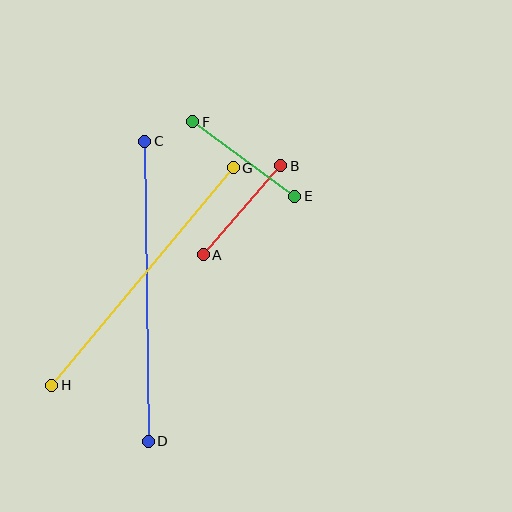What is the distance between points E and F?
The distance is approximately 127 pixels.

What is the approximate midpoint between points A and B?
The midpoint is at approximately (242, 210) pixels.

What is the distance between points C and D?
The distance is approximately 300 pixels.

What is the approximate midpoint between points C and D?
The midpoint is at approximately (146, 291) pixels.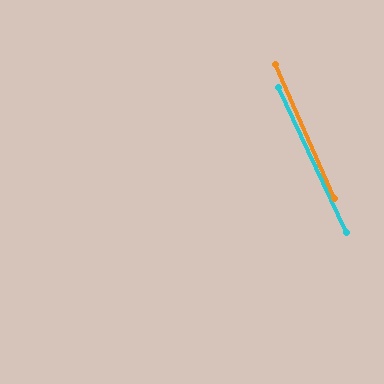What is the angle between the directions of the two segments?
Approximately 1 degree.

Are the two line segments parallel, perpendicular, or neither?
Parallel — their directions differ by only 1.2°.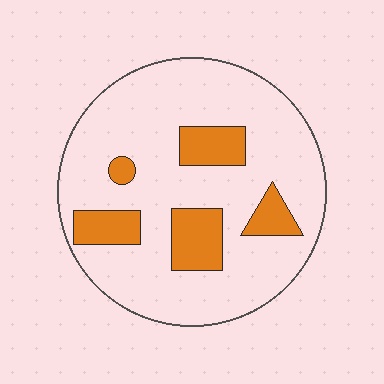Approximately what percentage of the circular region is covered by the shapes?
Approximately 20%.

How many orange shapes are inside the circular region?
5.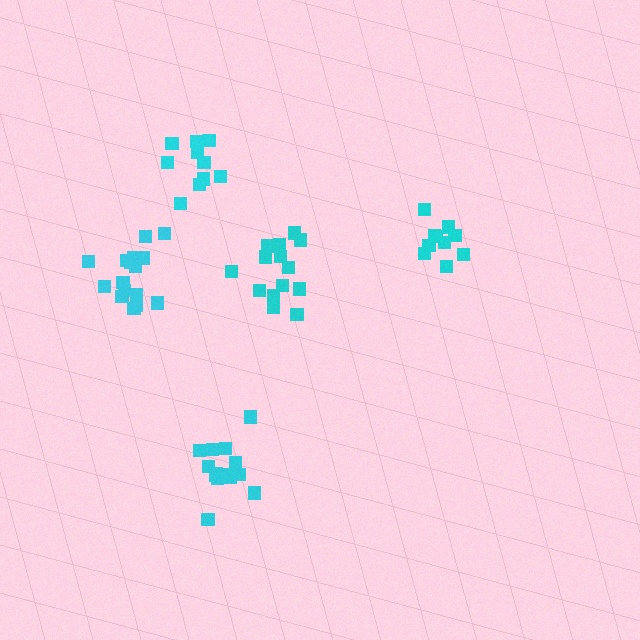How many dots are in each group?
Group 1: 10 dots, Group 2: 14 dots, Group 3: 14 dots, Group 4: 16 dots, Group 5: 10 dots (64 total).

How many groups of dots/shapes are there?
There are 5 groups.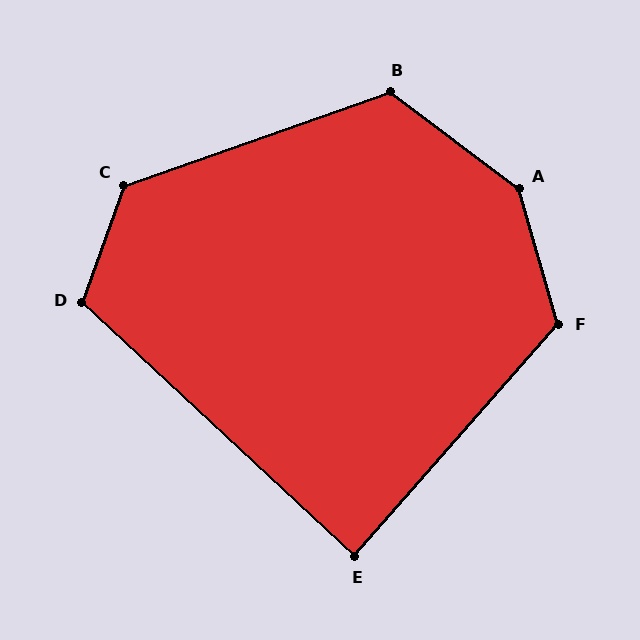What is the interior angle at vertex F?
Approximately 123 degrees (obtuse).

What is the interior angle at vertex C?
Approximately 129 degrees (obtuse).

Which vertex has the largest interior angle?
A, at approximately 143 degrees.